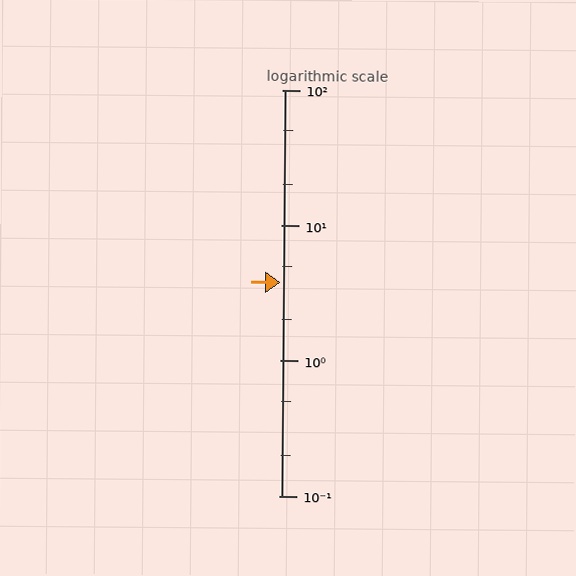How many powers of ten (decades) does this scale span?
The scale spans 3 decades, from 0.1 to 100.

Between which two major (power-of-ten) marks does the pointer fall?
The pointer is between 1 and 10.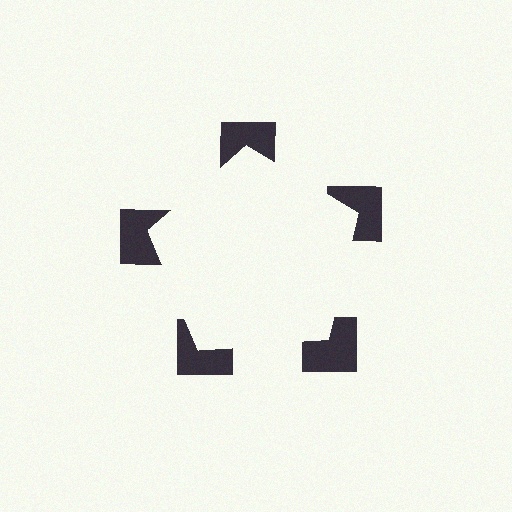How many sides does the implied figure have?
5 sides.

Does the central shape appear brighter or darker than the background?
It typically appears slightly brighter than the background, even though no actual brightness change is drawn.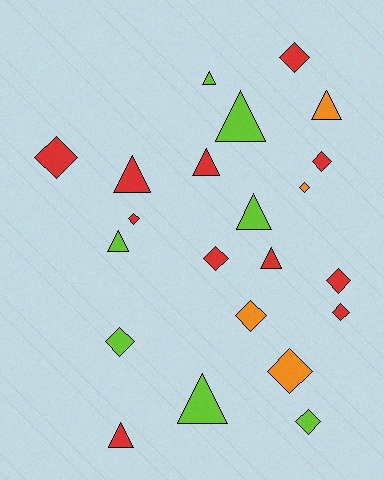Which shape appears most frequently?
Diamond, with 12 objects.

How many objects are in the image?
There are 22 objects.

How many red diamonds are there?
There are 7 red diamonds.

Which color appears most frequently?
Red, with 11 objects.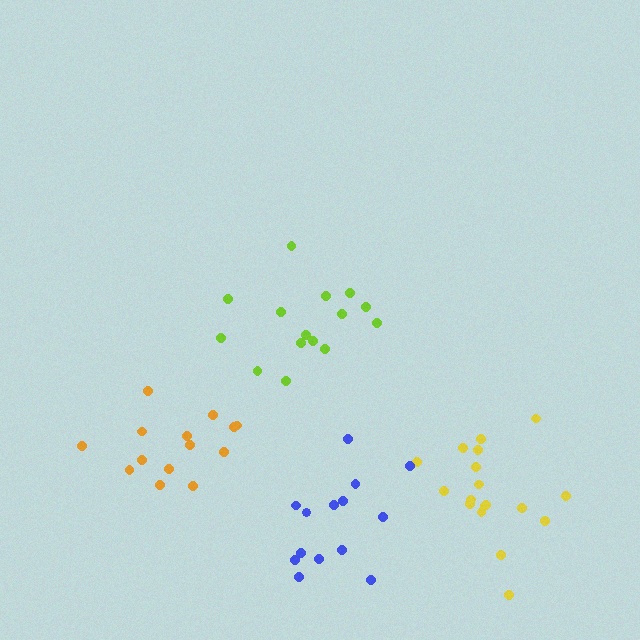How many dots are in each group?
Group 1: 18 dots, Group 2: 14 dots, Group 3: 14 dots, Group 4: 15 dots (61 total).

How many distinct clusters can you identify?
There are 4 distinct clusters.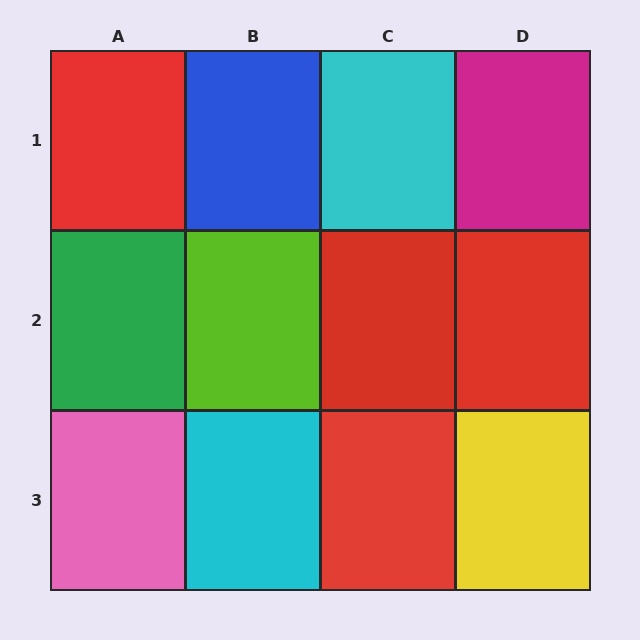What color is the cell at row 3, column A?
Pink.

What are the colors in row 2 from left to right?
Green, lime, red, red.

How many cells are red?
4 cells are red.